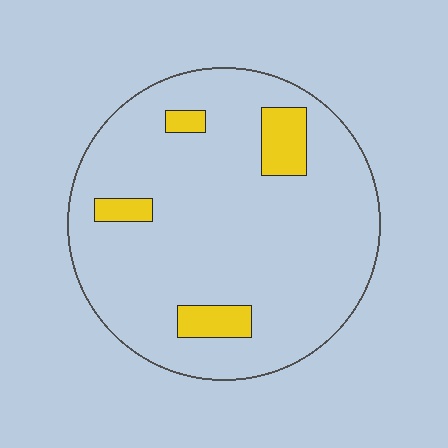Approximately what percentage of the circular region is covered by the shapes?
Approximately 10%.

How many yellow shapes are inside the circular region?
4.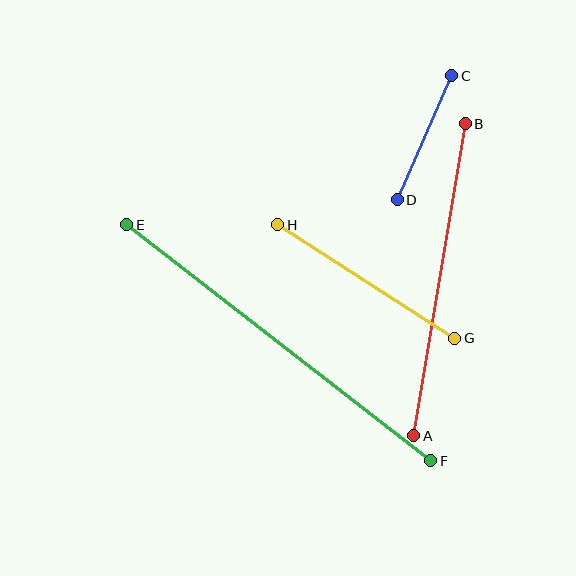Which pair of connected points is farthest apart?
Points E and F are farthest apart.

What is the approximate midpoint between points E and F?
The midpoint is at approximately (279, 343) pixels.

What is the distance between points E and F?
The distance is approximately 385 pixels.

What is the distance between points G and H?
The distance is approximately 210 pixels.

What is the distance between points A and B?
The distance is approximately 316 pixels.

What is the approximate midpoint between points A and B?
The midpoint is at approximately (440, 280) pixels.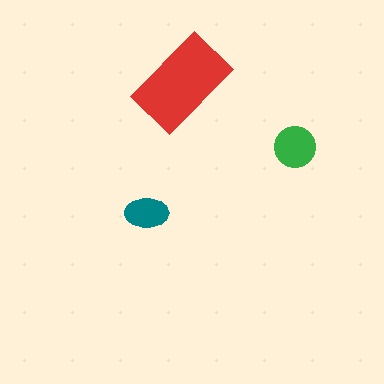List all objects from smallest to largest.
The teal ellipse, the green circle, the red rectangle.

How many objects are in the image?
There are 3 objects in the image.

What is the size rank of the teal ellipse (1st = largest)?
3rd.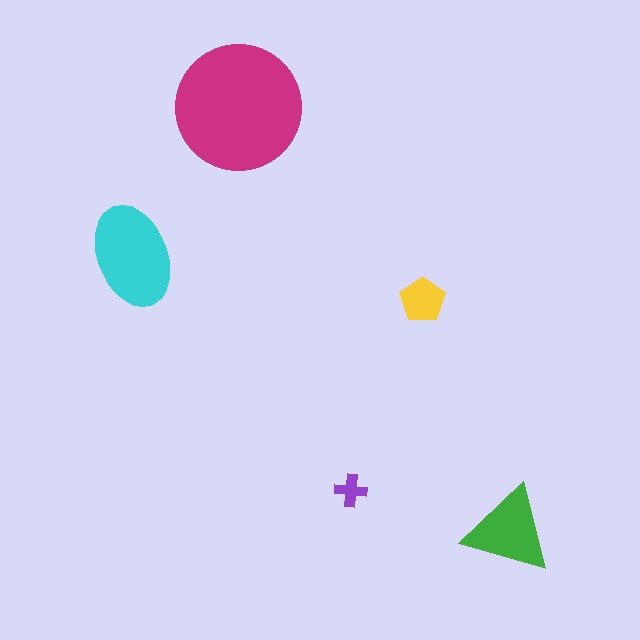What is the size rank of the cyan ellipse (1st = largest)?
2nd.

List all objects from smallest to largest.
The purple cross, the yellow pentagon, the green triangle, the cyan ellipse, the magenta circle.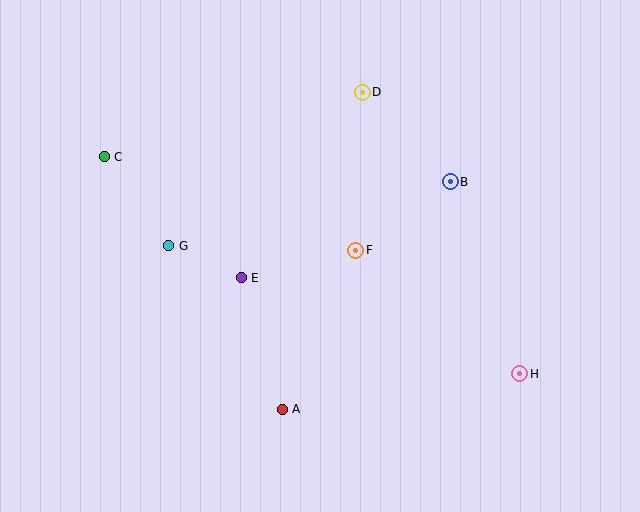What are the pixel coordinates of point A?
Point A is at (282, 409).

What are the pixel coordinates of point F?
Point F is at (356, 250).